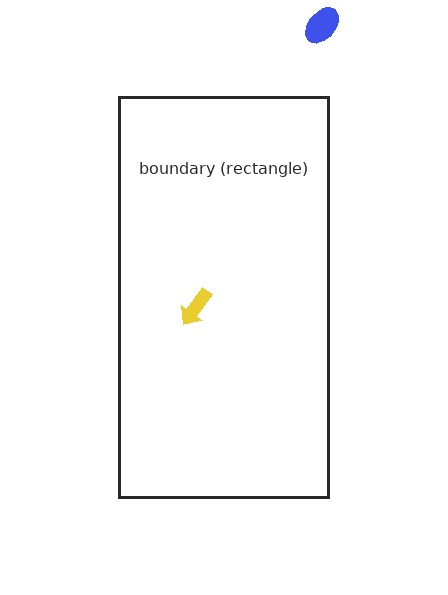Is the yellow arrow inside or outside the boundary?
Inside.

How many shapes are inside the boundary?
1 inside, 1 outside.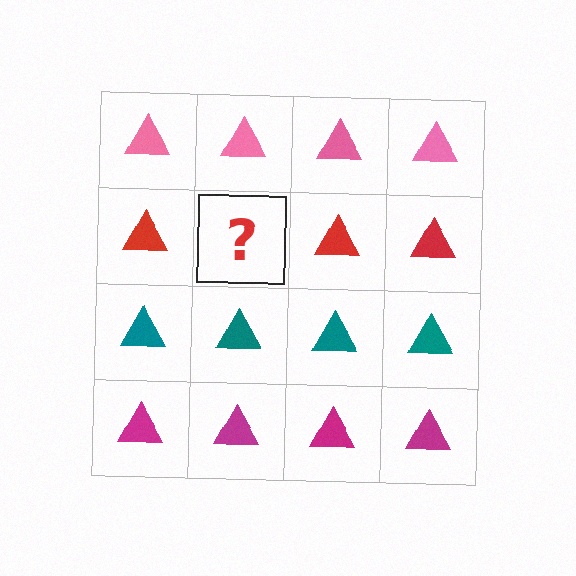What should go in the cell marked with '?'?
The missing cell should contain a red triangle.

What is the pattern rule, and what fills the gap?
The rule is that each row has a consistent color. The gap should be filled with a red triangle.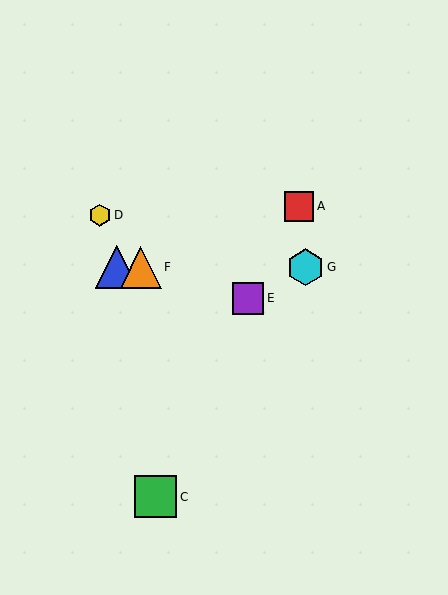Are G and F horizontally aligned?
Yes, both are at y≈267.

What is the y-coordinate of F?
Object F is at y≈267.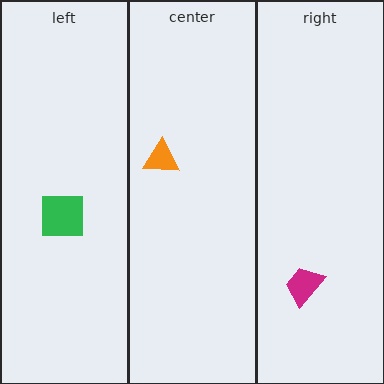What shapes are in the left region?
The green square.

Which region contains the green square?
The left region.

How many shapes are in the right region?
1.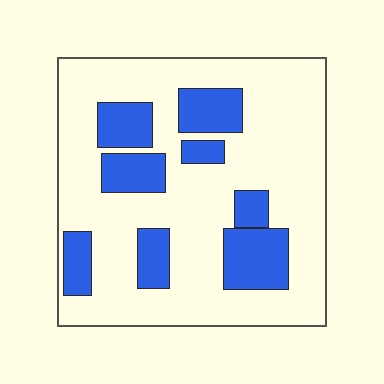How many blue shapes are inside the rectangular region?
8.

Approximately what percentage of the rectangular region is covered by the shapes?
Approximately 25%.